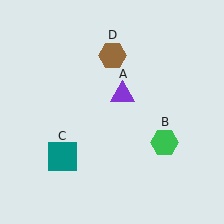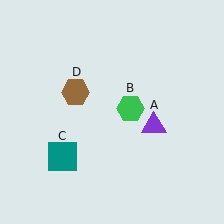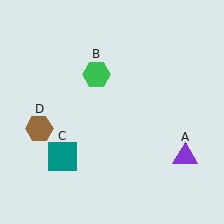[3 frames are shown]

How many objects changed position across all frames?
3 objects changed position: purple triangle (object A), green hexagon (object B), brown hexagon (object D).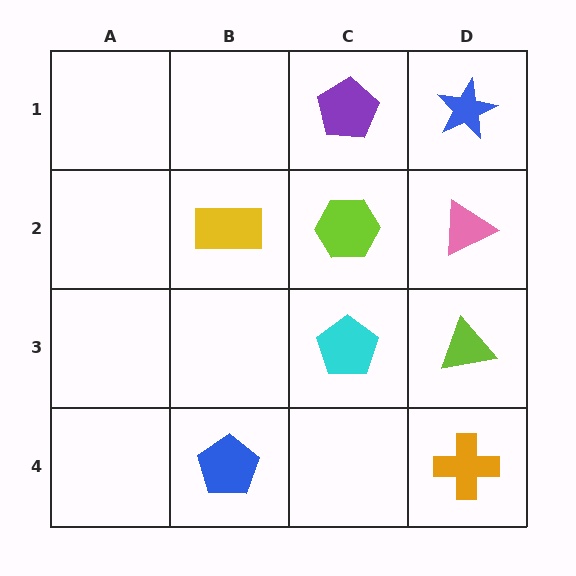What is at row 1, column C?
A purple pentagon.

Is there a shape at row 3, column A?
No, that cell is empty.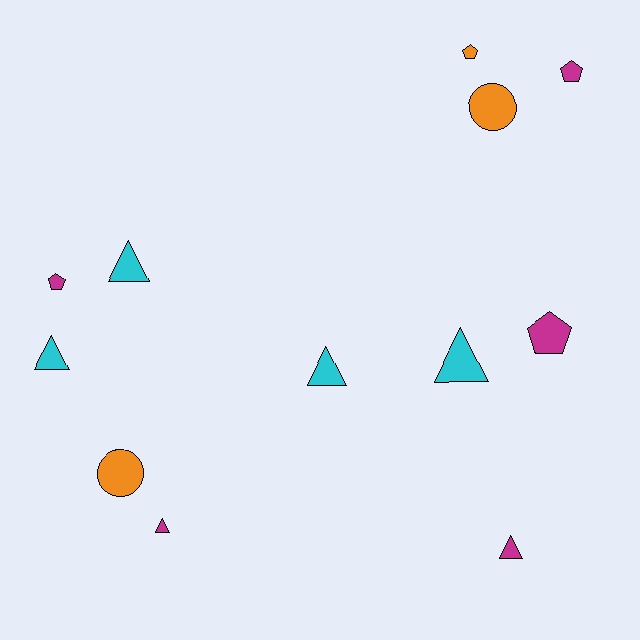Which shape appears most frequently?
Triangle, with 6 objects.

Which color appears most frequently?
Magenta, with 5 objects.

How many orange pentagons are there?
There is 1 orange pentagon.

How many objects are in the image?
There are 12 objects.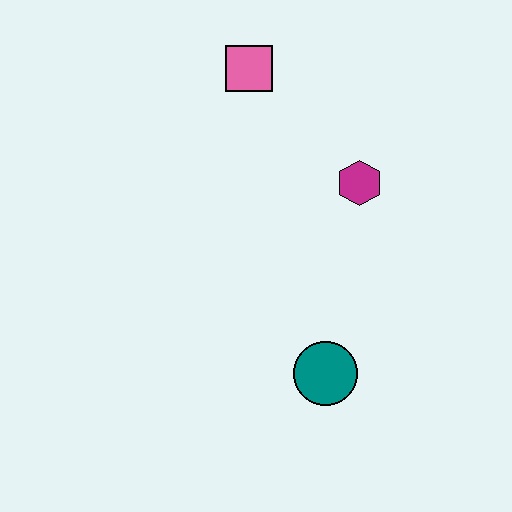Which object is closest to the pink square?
The magenta hexagon is closest to the pink square.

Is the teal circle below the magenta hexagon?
Yes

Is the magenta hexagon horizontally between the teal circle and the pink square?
No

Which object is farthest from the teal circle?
The pink square is farthest from the teal circle.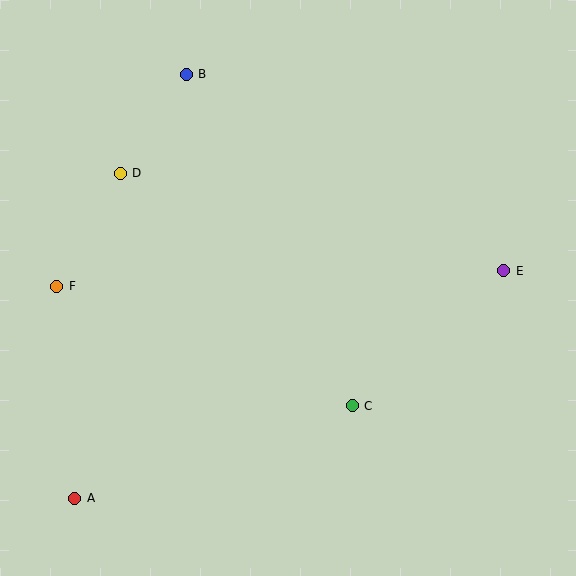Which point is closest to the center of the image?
Point C at (352, 406) is closest to the center.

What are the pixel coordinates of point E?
Point E is at (504, 271).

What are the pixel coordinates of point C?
Point C is at (352, 406).